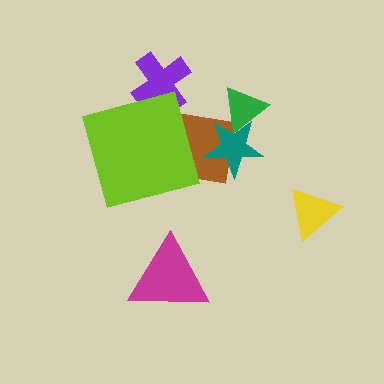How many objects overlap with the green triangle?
2 objects overlap with the green triangle.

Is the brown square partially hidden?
Yes, it is partially covered by another shape.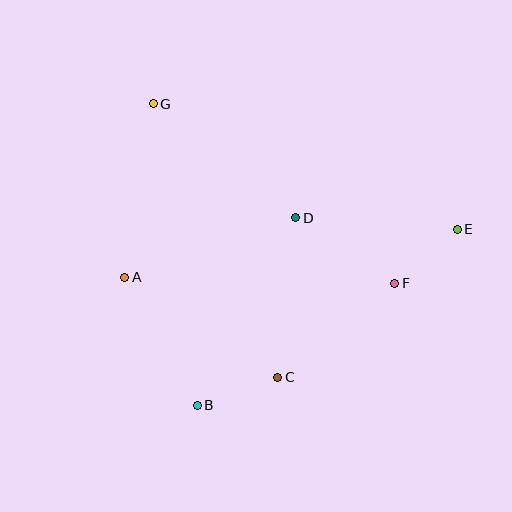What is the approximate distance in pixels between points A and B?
The distance between A and B is approximately 147 pixels.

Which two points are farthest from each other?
Points A and E are farthest from each other.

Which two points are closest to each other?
Points E and F are closest to each other.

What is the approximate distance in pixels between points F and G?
The distance between F and G is approximately 301 pixels.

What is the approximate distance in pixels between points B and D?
The distance between B and D is approximately 212 pixels.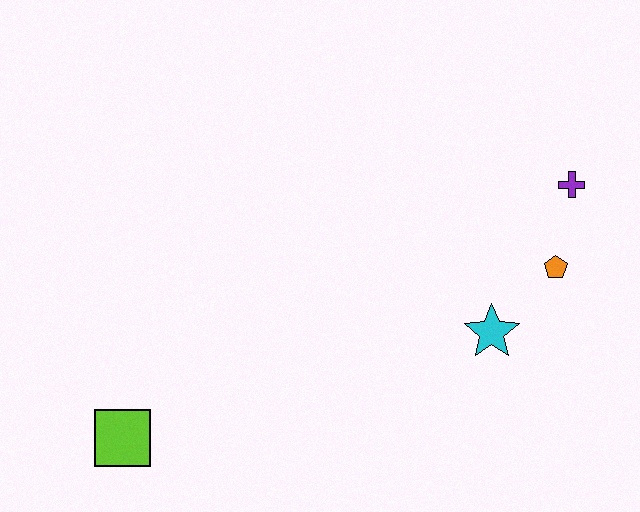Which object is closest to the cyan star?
The orange pentagon is closest to the cyan star.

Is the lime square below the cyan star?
Yes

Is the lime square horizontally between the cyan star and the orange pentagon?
No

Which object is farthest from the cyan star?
The lime square is farthest from the cyan star.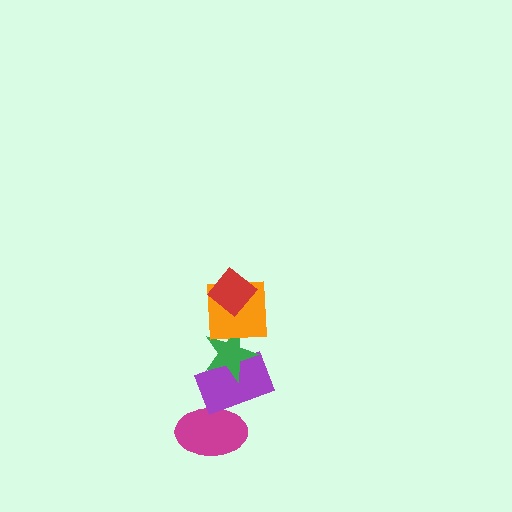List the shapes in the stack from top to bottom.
From top to bottom: the red diamond, the orange square, the green star, the purple rectangle, the magenta ellipse.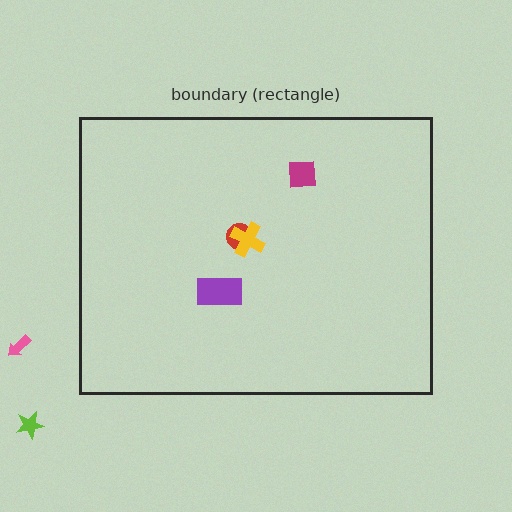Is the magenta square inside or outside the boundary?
Inside.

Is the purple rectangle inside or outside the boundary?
Inside.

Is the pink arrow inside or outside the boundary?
Outside.